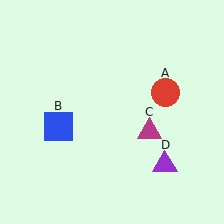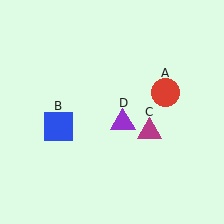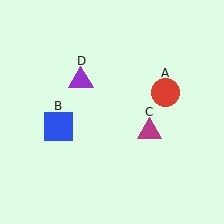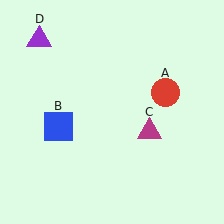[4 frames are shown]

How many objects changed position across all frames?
1 object changed position: purple triangle (object D).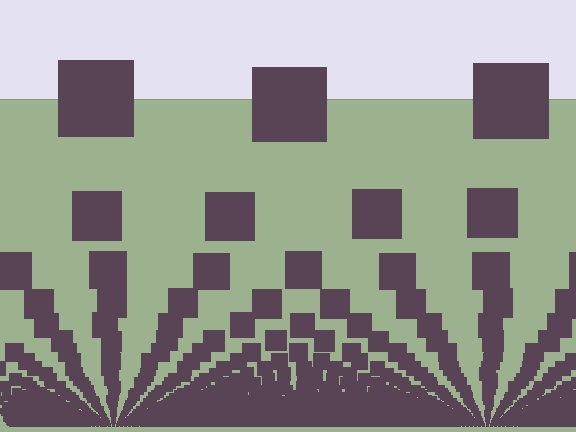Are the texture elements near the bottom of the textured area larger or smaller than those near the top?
Smaller. The gradient is inverted — elements near the bottom are smaller and denser.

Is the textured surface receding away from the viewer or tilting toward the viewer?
The surface appears to tilt toward the viewer. Texture elements get larger and sparser toward the top.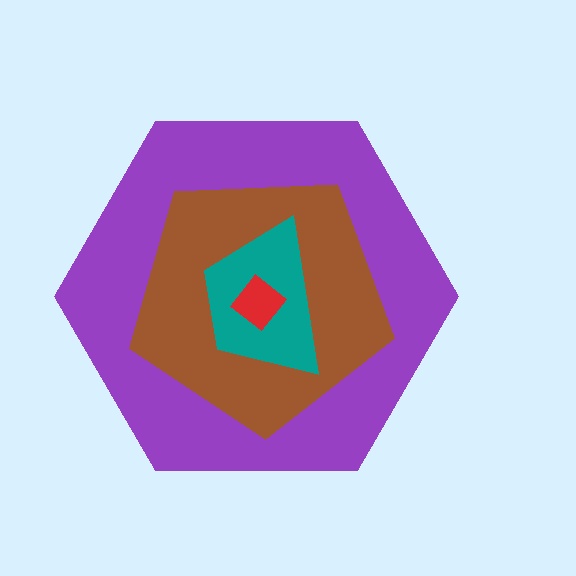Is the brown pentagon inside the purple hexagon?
Yes.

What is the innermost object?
The red diamond.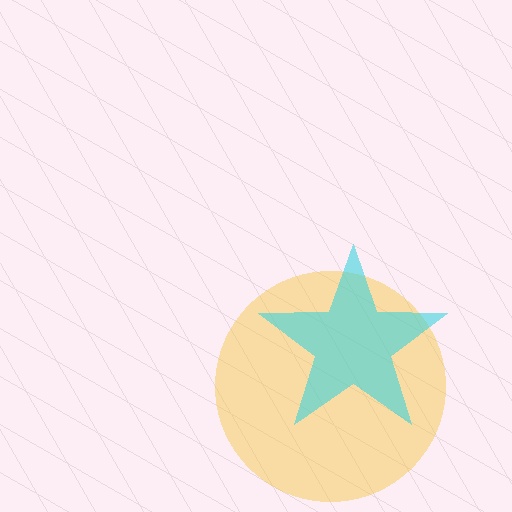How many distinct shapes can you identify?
There are 2 distinct shapes: a yellow circle, a cyan star.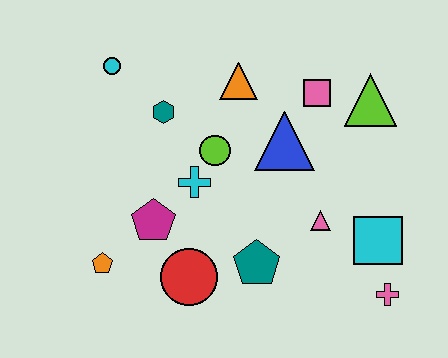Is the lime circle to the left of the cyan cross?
No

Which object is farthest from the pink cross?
The cyan circle is farthest from the pink cross.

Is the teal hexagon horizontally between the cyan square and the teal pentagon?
No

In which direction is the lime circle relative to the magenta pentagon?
The lime circle is above the magenta pentagon.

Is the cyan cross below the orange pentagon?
No